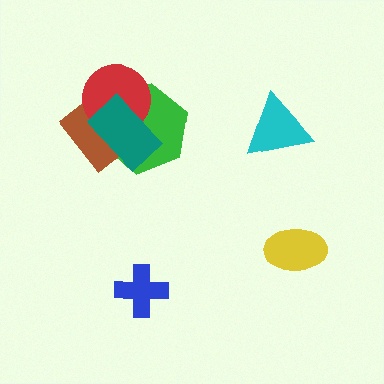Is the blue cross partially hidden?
No, no other shape covers it.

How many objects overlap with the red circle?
3 objects overlap with the red circle.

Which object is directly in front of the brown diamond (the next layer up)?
The red circle is directly in front of the brown diamond.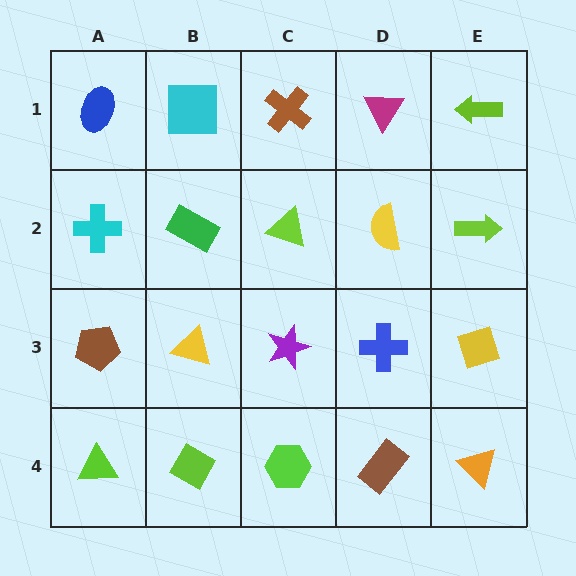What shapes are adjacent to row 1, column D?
A yellow semicircle (row 2, column D), a brown cross (row 1, column C), a lime arrow (row 1, column E).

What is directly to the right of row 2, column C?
A yellow semicircle.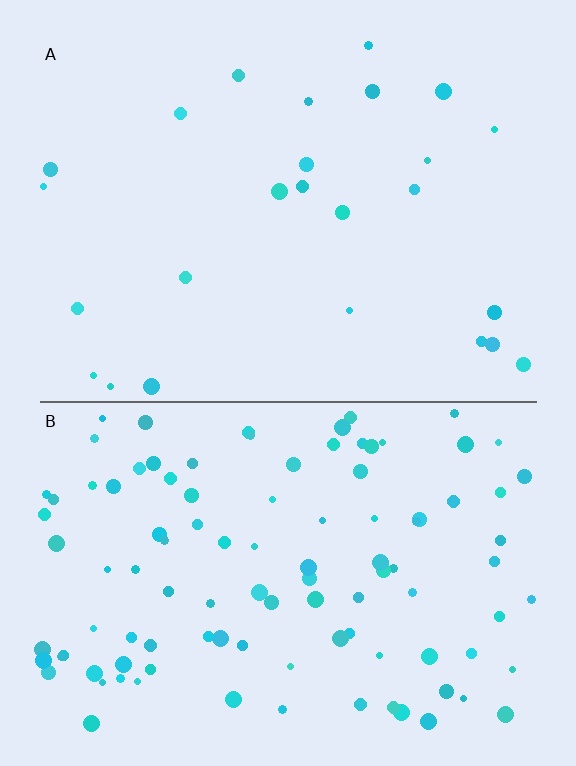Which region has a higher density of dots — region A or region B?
B (the bottom).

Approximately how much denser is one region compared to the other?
Approximately 4.2× — region B over region A.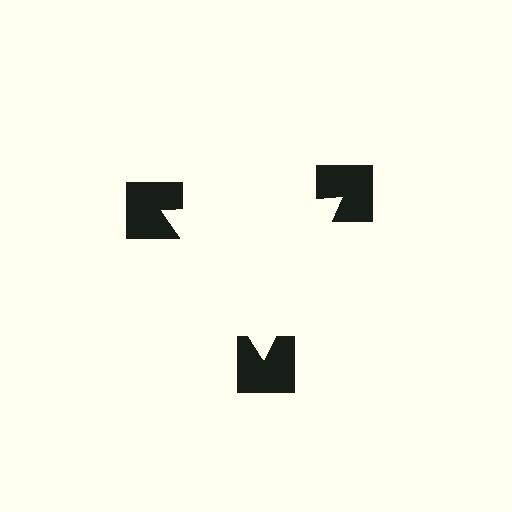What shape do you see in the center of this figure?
An illusory triangle — its edges are inferred from the aligned wedge cuts in the notched squares, not physically drawn.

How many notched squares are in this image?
There are 3 — one at each vertex of the illusory triangle.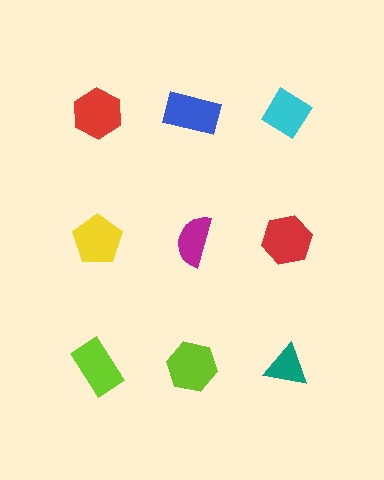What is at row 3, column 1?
A lime rectangle.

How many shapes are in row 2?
3 shapes.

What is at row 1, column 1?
A red hexagon.